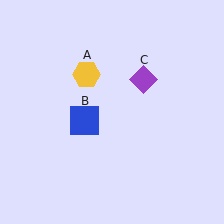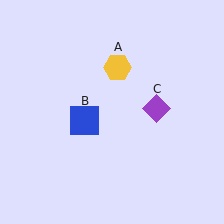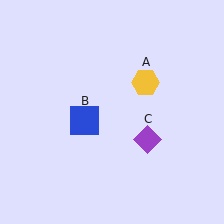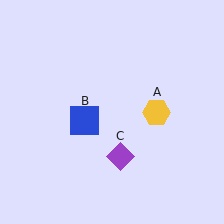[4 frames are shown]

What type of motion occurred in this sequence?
The yellow hexagon (object A), purple diamond (object C) rotated clockwise around the center of the scene.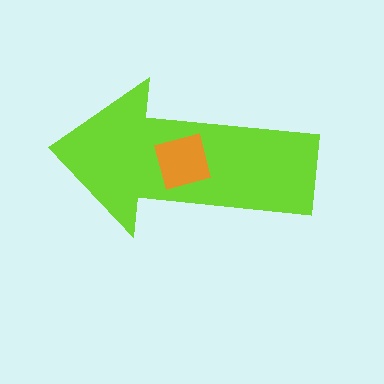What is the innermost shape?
The orange square.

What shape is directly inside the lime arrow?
The orange square.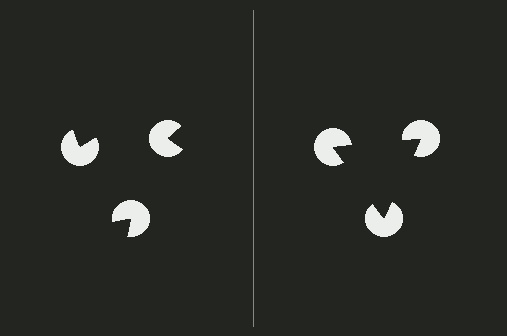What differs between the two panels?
The pac-man discs are positioned identically on both sides; only the wedge orientations differ. On the right they align to a triangle; on the left they are misaligned.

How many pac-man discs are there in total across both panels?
6 — 3 on each side.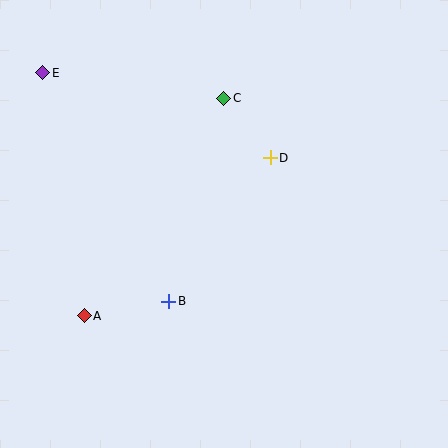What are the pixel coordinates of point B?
Point B is at (169, 301).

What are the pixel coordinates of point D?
Point D is at (270, 158).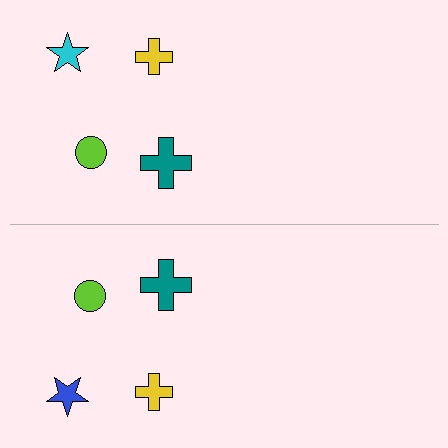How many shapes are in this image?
There are 8 shapes in this image.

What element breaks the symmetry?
The blue star on the bottom side breaks the symmetry — its mirror counterpart is cyan.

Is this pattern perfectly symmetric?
No, the pattern is not perfectly symmetric. The blue star on the bottom side breaks the symmetry — its mirror counterpart is cyan.